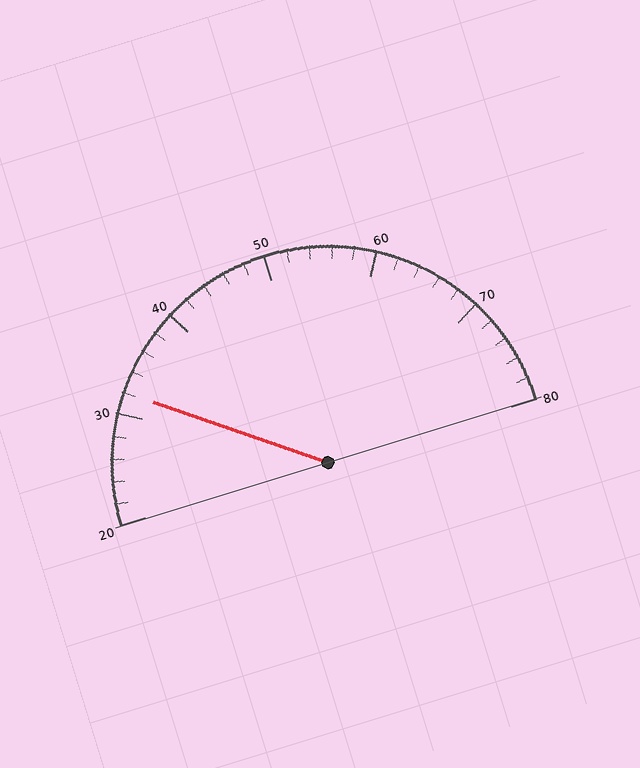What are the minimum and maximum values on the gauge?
The gauge ranges from 20 to 80.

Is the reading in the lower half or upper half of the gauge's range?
The reading is in the lower half of the range (20 to 80).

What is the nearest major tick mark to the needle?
The nearest major tick mark is 30.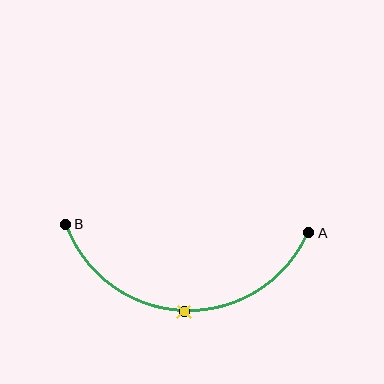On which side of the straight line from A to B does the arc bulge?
The arc bulges below the straight line connecting A and B.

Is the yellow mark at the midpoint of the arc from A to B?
Yes. The yellow mark lies on the arc at equal arc-length from both A and B — it is the arc midpoint.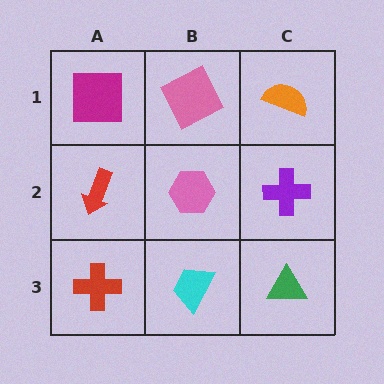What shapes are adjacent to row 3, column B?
A pink hexagon (row 2, column B), a red cross (row 3, column A), a green triangle (row 3, column C).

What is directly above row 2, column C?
An orange semicircle.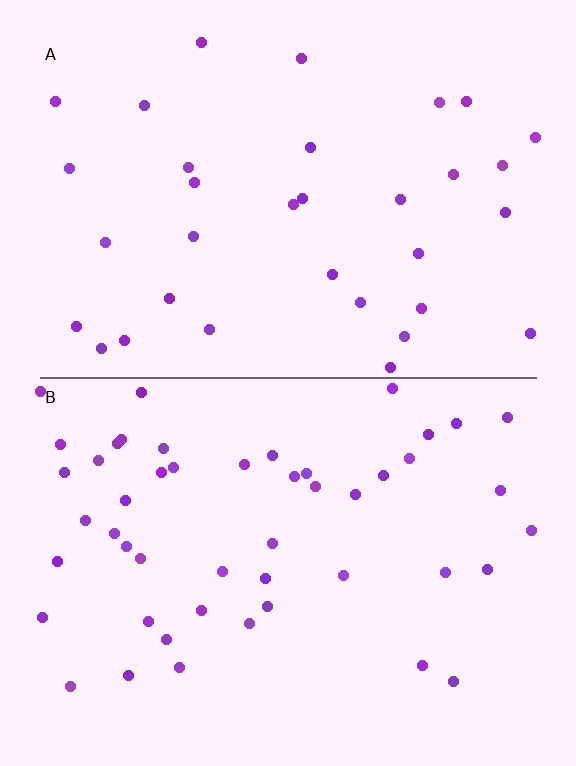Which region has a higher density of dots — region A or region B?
B (the bottom).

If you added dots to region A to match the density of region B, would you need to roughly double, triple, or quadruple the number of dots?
Approximately double.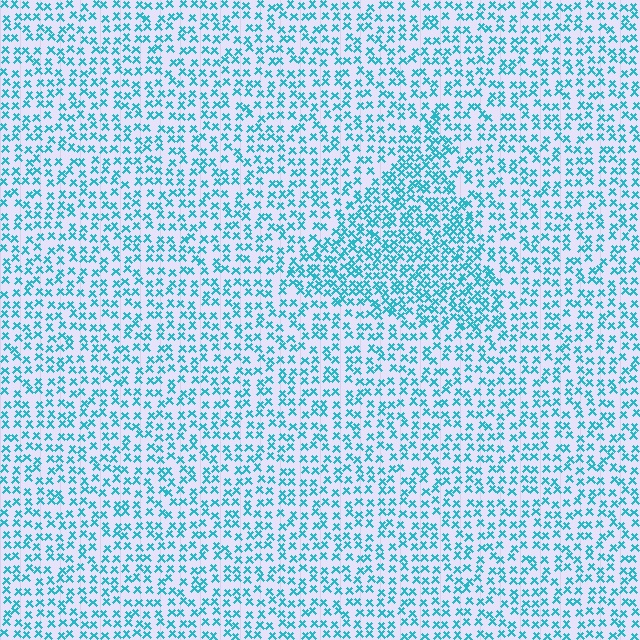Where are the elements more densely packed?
The elements are more densely packed inside the triangle boundary.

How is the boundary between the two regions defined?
The boundary is defined by a change in element density (approximately 1.7x ratio). All elements are the same color, size, and shape.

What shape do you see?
I see a triangle.